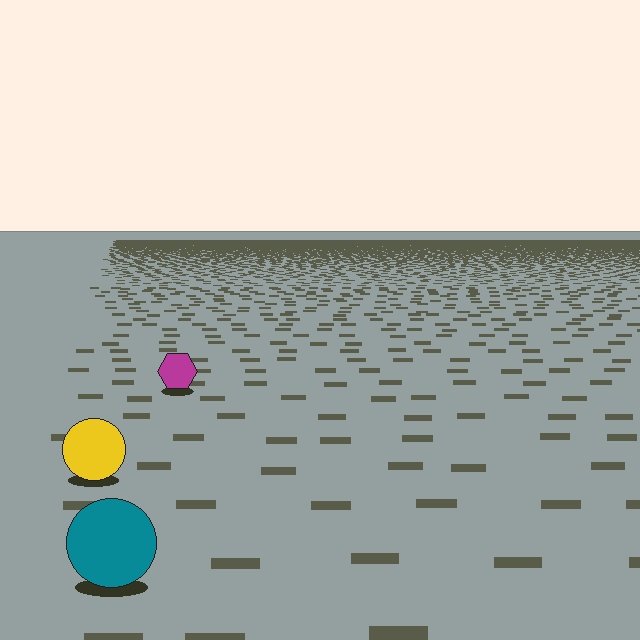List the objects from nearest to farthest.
From nearest to farthest: the teal circle, the yellow circle, the magenta hexagon.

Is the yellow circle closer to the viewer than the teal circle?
No. The teal circle is closer — you can tell from the texture gradient: the ground texture is coarser near it.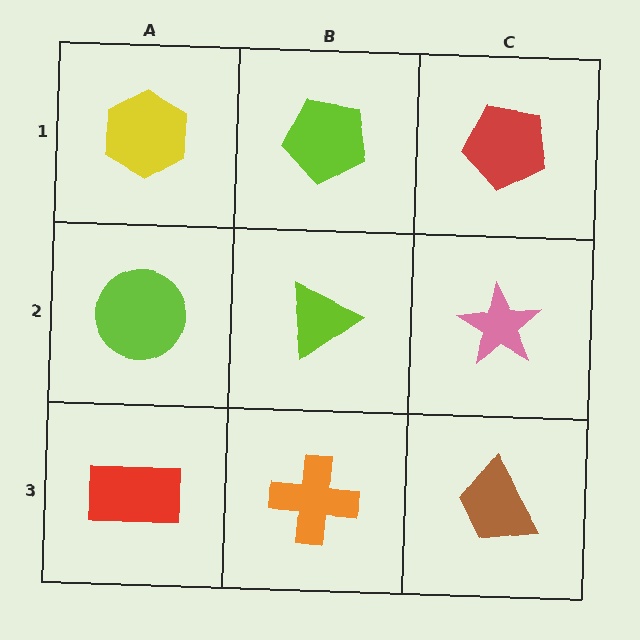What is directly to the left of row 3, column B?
A red rectangle.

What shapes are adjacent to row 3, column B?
A lime triangle (row 2, column B), a red rectangle (row 3, column A), a brown trapezoid (row 3, column C).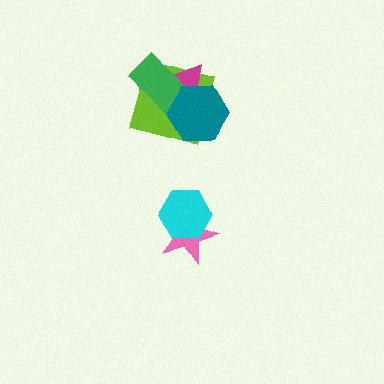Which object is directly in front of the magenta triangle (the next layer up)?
The green rectangle is directly in front of the magenta triangle.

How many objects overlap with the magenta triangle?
3 objects overlap with the magenta triangle.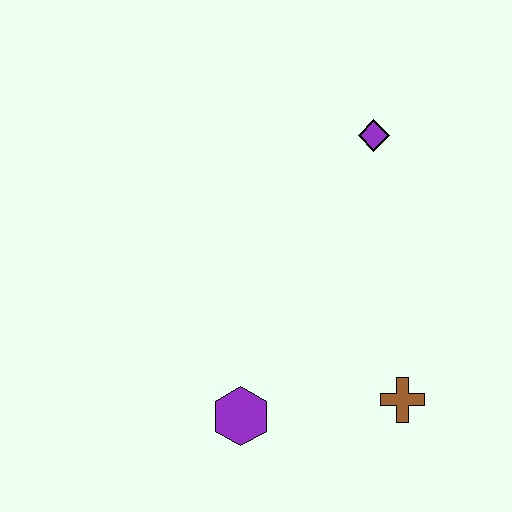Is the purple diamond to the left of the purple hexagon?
No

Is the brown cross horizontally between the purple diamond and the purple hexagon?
No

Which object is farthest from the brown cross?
The purple diamond is farthest from the brown cross.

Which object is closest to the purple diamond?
The brown cross is closest to the purple diamond.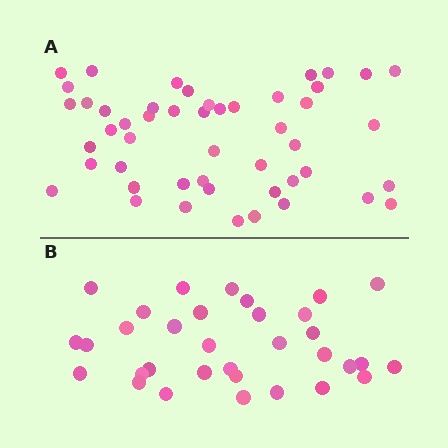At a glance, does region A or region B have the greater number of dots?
Region A (the top region) has more dots.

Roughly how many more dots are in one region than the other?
Region A has approximately 15 more dots than region B.